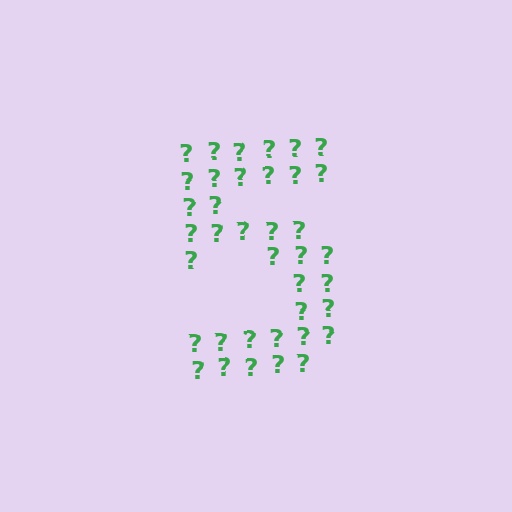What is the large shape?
The large shape is the digit 5.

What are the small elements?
The small elements are question marks.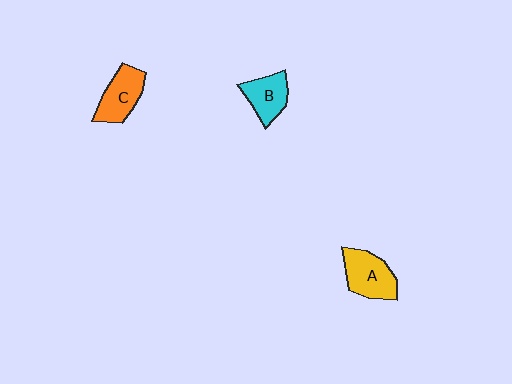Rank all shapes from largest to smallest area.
From largest to smallest: A (yellow), C (orange), B (cyan).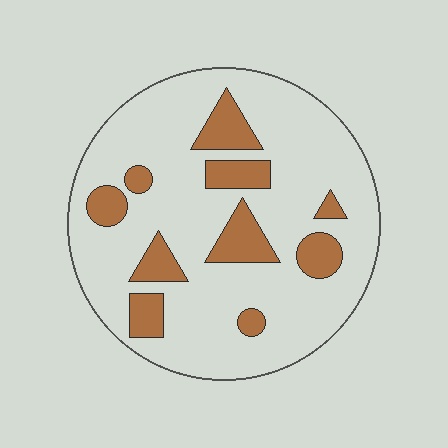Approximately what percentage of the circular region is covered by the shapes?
Approximately 20%.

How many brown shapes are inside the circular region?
10.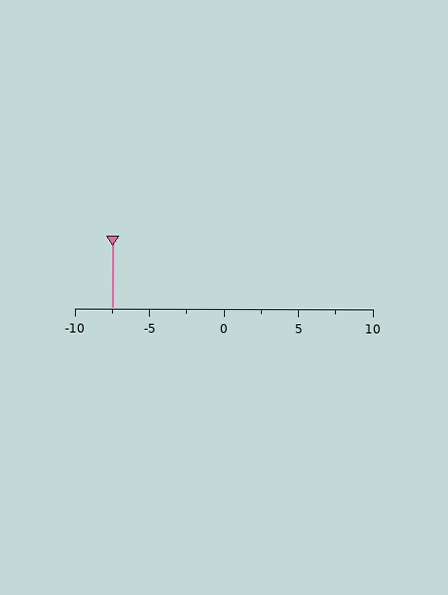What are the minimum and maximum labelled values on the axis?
The axis runs from -10 to 10.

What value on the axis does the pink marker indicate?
The marker indicates approximately -7.5.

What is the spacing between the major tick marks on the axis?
The major ticks are spaced 5 apart.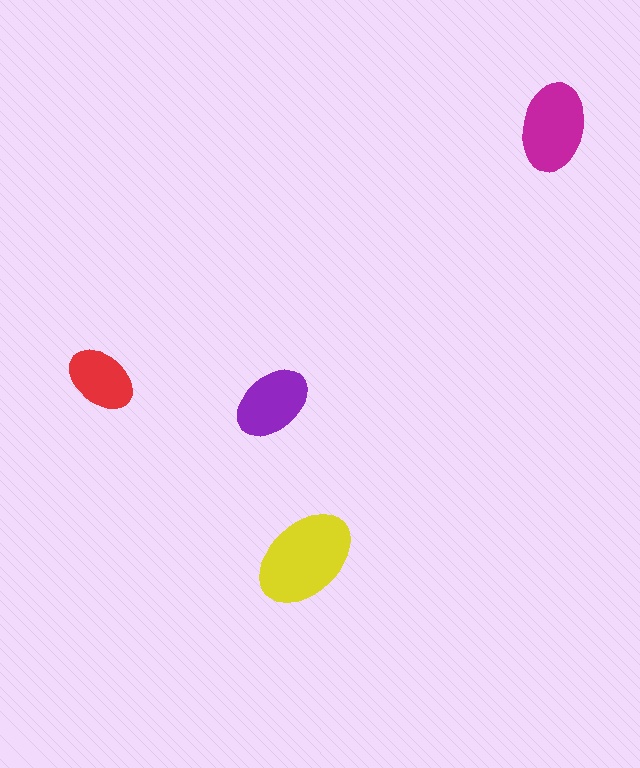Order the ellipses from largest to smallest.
the yellow one, the magenta one, the purple one, the red one.